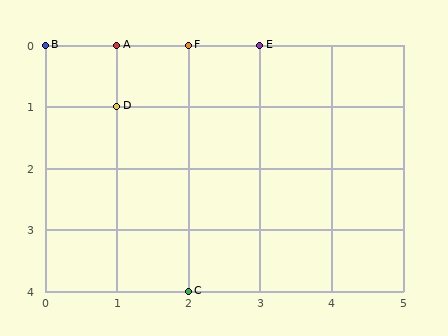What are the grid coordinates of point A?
Point A is at grid coordinates (1, 0).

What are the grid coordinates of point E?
Point E is at grid coordinates (3, 0).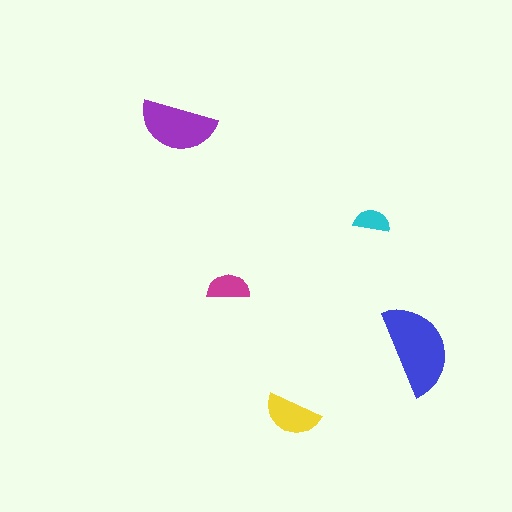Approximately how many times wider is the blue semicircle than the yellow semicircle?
About 1.5 times wider.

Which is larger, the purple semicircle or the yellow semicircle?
The purple one.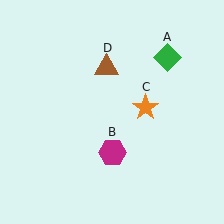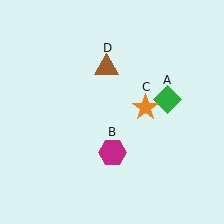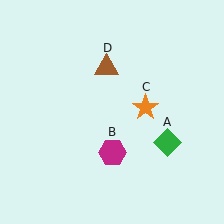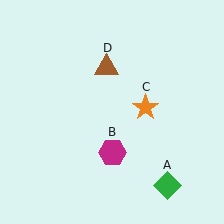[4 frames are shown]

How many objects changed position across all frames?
1 object changed position: green diamond (object A).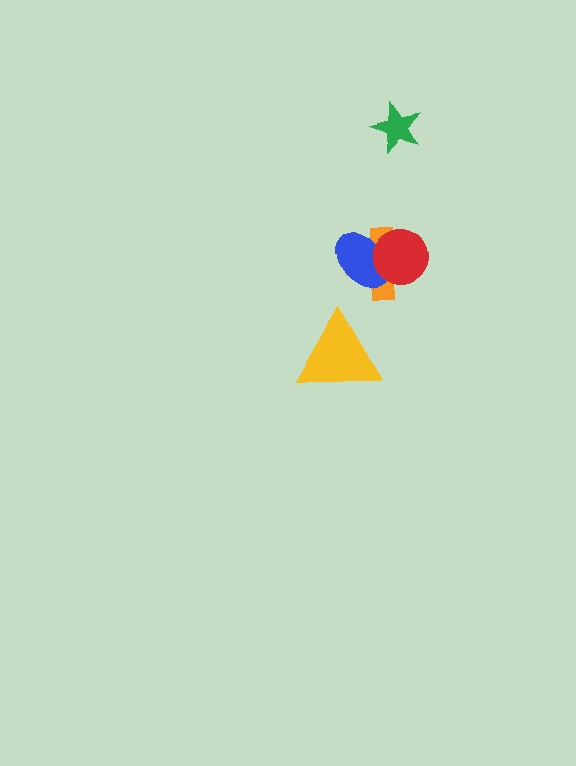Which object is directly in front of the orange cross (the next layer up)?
The blue ellipse is directly in front of the orange cross.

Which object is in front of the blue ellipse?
The red circle is in front of the blue ellipse.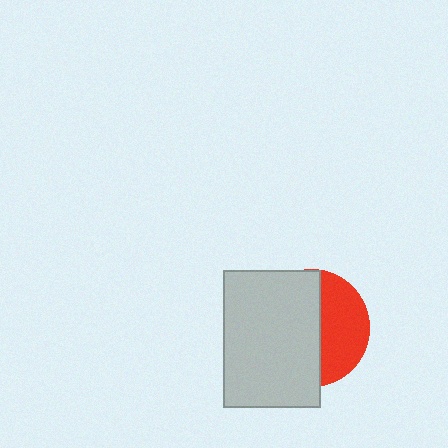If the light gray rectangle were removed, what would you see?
You would see the complete red circle.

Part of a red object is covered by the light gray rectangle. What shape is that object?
It is a circle.